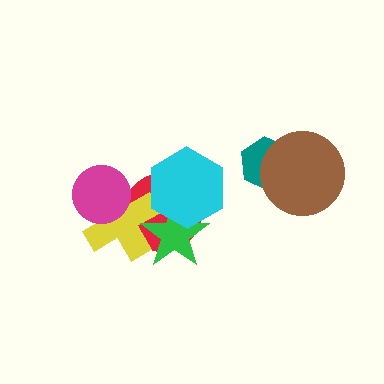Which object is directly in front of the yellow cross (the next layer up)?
The green star is directly in front of the yellow cross.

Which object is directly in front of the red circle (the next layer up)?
The yellow cross is directly in front of the red circle.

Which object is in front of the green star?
The cyan hexagon is in front of the green star.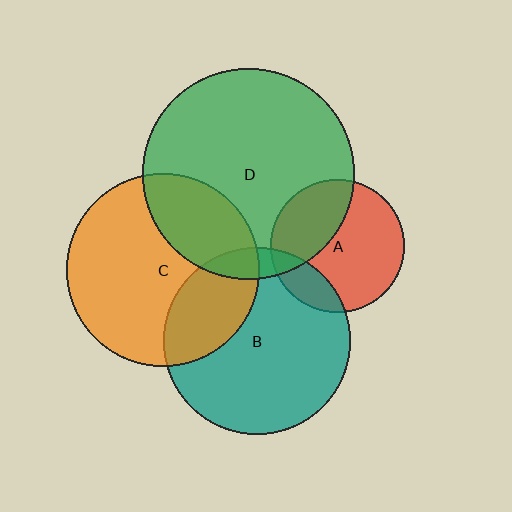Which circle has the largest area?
Circle D (green).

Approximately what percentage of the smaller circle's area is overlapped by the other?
Approximately 10%.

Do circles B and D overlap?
Yes.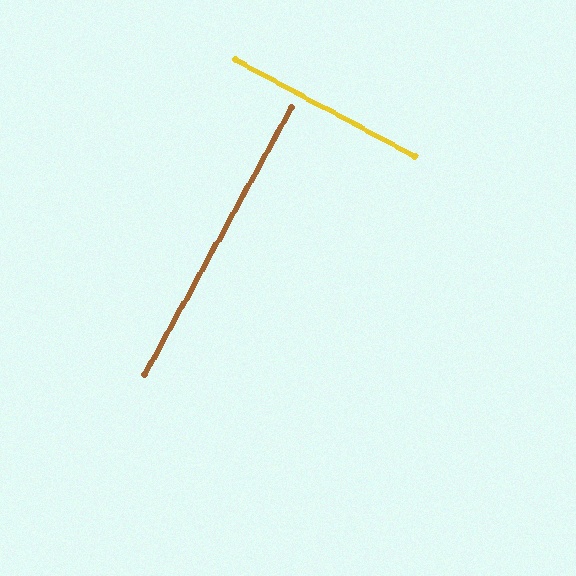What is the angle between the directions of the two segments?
Approximately 90 degrees.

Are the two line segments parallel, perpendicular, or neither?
Perpendicular — they meet at approximately 90°.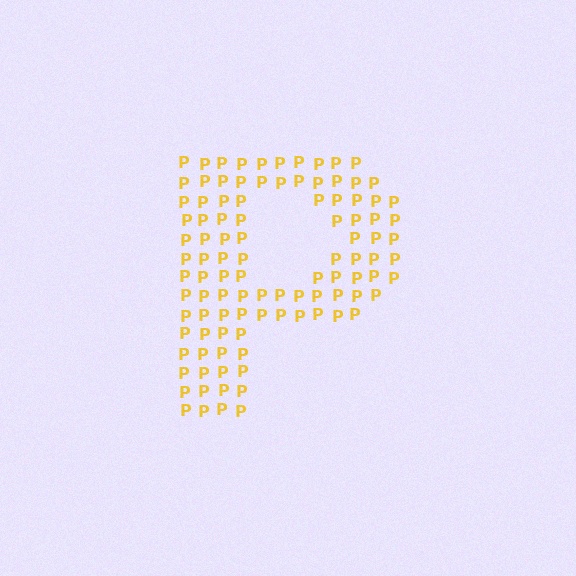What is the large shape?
The large shape is the letter P.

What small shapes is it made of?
It is made of small letter P's.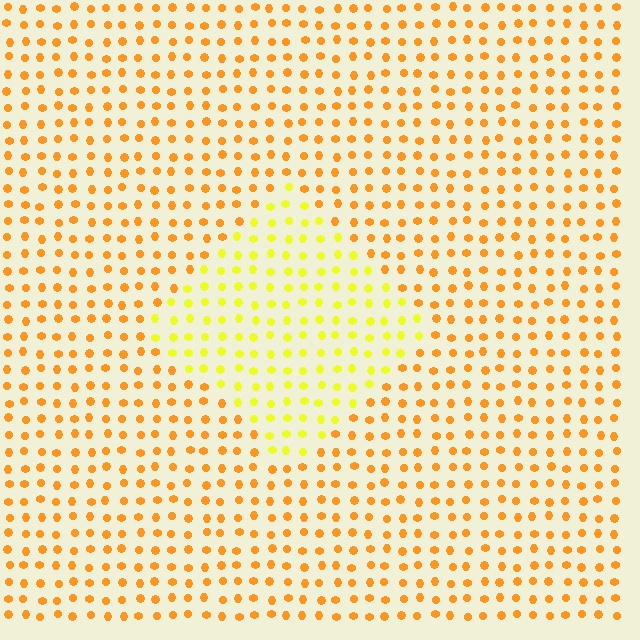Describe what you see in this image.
The image is filled with small orange elements in a uniform arrangement. A diamond-shaped region is visible where the elements are tinted to a slightly different hue, forming a subtle color boundary.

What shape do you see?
I see a diamond.